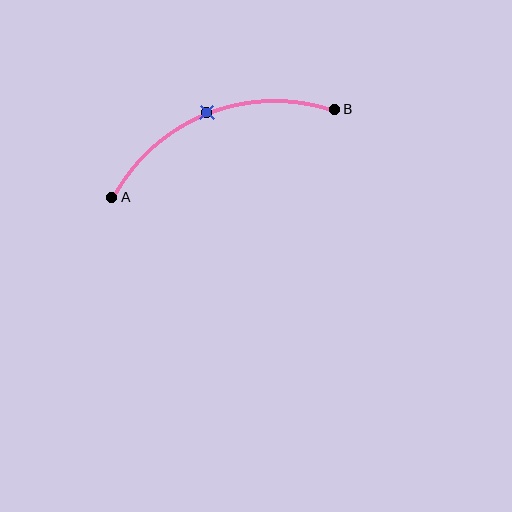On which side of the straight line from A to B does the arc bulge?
The arc bulges above the straight line connecting A and B.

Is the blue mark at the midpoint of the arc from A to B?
Yes. The blue mark lies on the arc at equal arc-length from both A and B — it is the arc midpoint.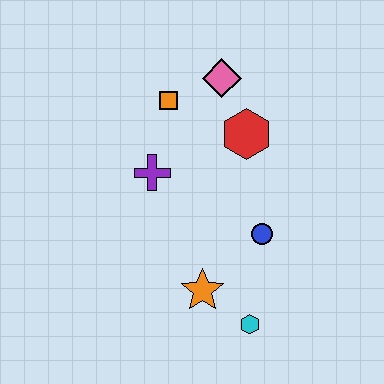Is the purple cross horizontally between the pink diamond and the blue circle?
No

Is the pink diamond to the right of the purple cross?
Yes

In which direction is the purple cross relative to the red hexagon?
The purple cross is to the left of the red hexagon.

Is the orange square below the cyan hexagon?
No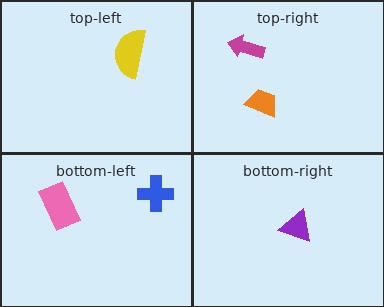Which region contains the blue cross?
The bottom-left region.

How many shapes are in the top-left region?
1.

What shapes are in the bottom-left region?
The pink rectangle, the blue cross.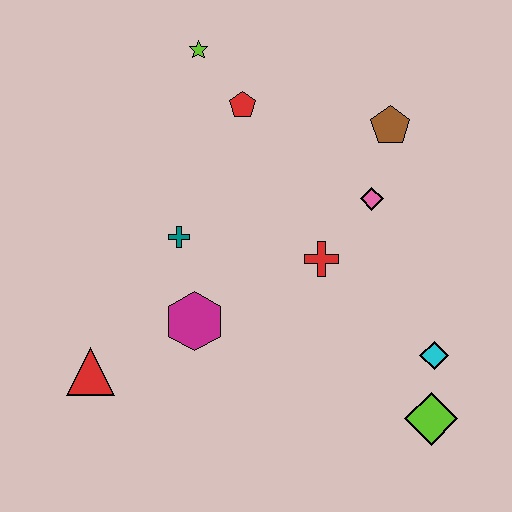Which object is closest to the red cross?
The pink diamond is closest to the red cross.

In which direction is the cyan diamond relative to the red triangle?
The cyan diamond is to the right of the red triangle.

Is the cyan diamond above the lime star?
No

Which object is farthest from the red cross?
The red triangle is farthest from the red cross.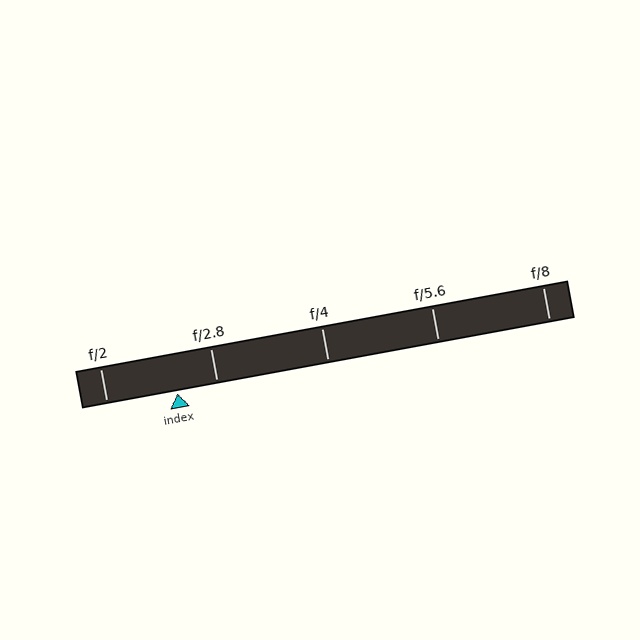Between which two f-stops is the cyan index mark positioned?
The index mark is between f/2 and f/2.8.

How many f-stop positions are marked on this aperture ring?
There are 5 f-stop positions marked.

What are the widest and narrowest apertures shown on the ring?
The widest aperture shown is f/2 and the narrowest is f/8.